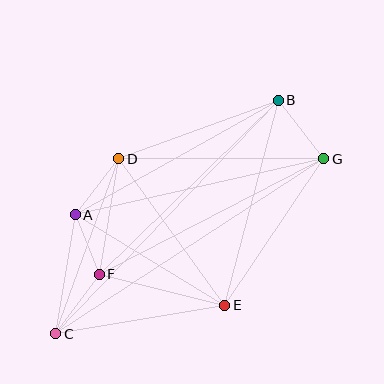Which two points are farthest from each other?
Points B and C are farthest from each other.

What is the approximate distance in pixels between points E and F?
The distance between E and F is approximately 129 pixels.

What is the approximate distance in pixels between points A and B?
The distance between A and B is approximately 233 pixels.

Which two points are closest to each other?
Points A and F are closest to each other.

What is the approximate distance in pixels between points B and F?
The distance between B and F is approximately 250 pixels.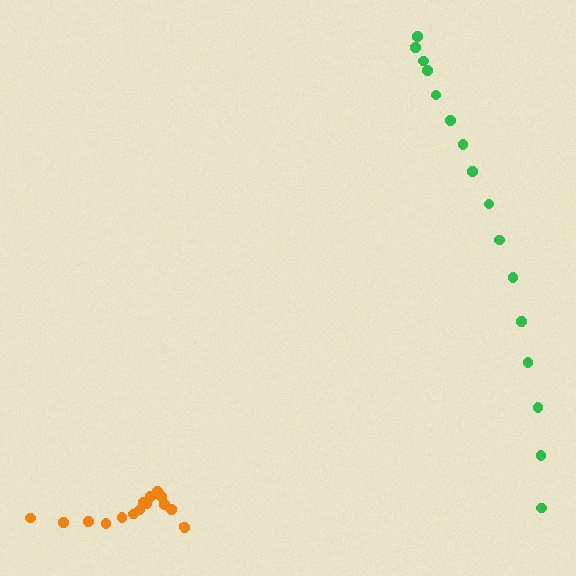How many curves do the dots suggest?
There are 2 distinct paths.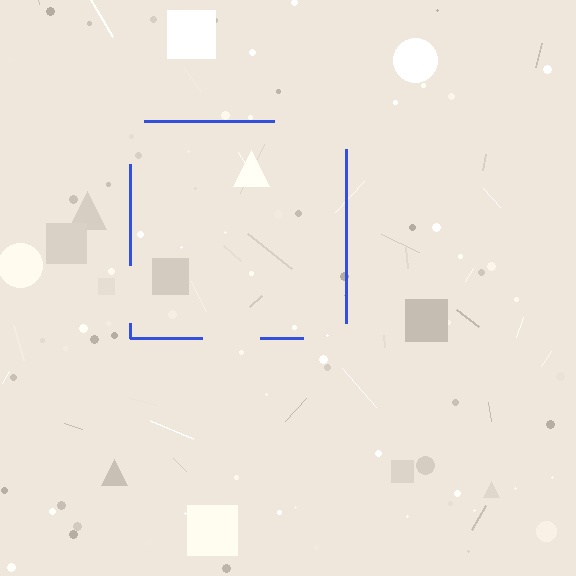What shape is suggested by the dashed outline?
The dashed outline suggests a square.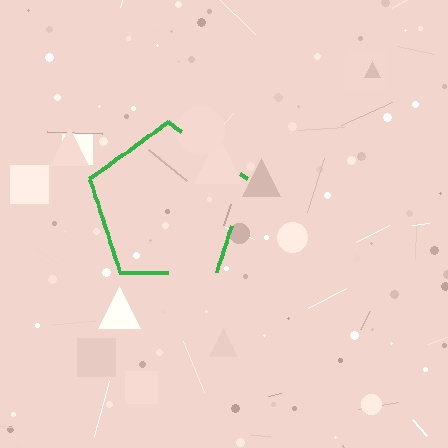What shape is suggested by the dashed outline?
The dashed outline suggests a pentagon.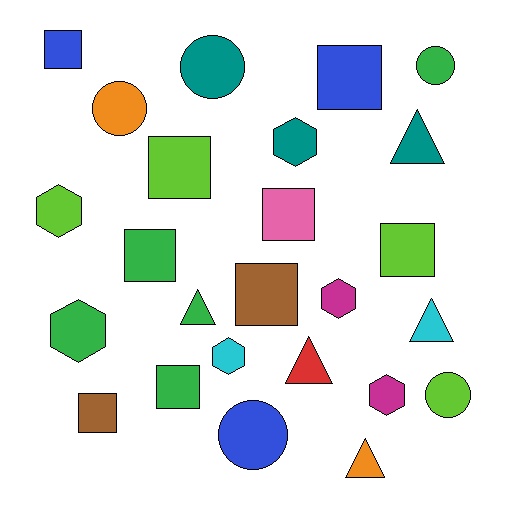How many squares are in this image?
There are 9 squares.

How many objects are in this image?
There are 25 objects.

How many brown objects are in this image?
There are 2 brown objects.